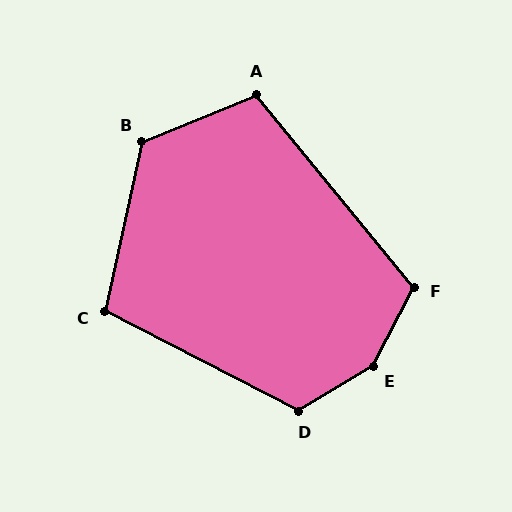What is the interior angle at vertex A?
Approximately 107 degrees (obtuse).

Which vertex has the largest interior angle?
E, at approximately 148 degrees.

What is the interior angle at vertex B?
Approximately 125 degrees (obtuse).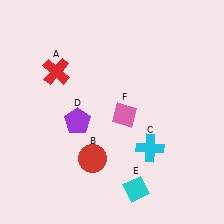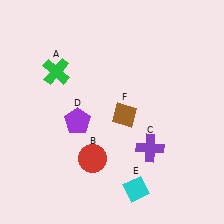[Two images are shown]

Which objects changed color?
A changed from red to green. C changed from cyan to purple. F changed from pink to brown.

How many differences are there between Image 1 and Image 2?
There are 3 differences between the two images.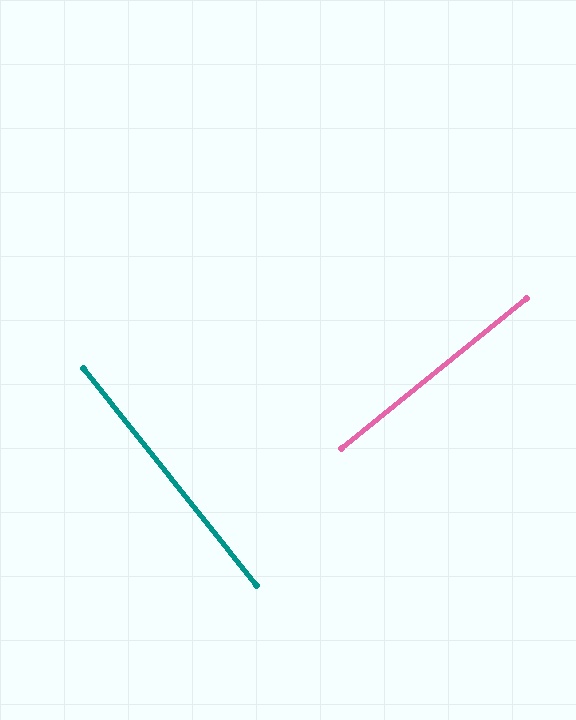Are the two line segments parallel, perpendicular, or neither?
Perpendicular — they meet at approximately 90°.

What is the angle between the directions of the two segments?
Approximately 90 degrees.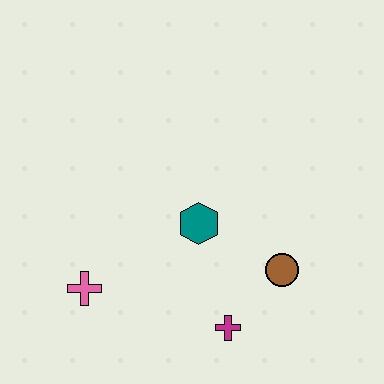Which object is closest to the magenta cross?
The brown circle is closest to the magenta cross.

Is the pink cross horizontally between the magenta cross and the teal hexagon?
No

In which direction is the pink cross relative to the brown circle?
The pink cross is to the left of the brown circle.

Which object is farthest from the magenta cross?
The pink cross is farthest from the magenta cross.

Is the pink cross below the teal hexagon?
Yes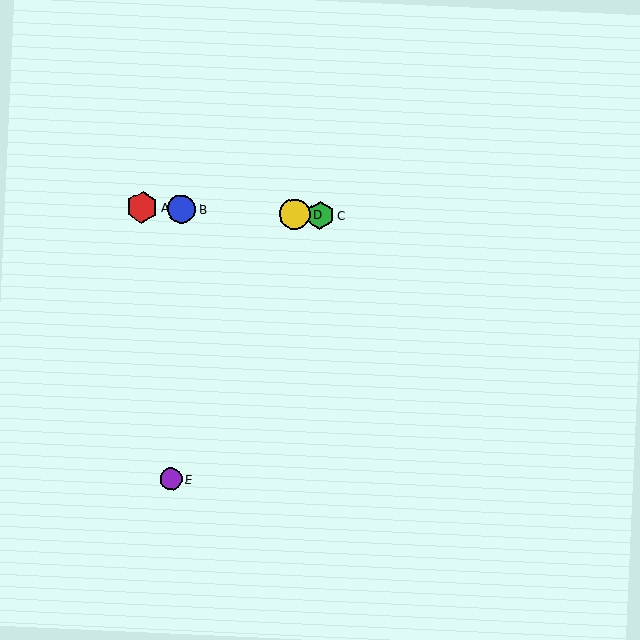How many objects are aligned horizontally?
4 objects (A, B, C, D) are aligned horizontally.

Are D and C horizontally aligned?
Yes, both are at y≈214.